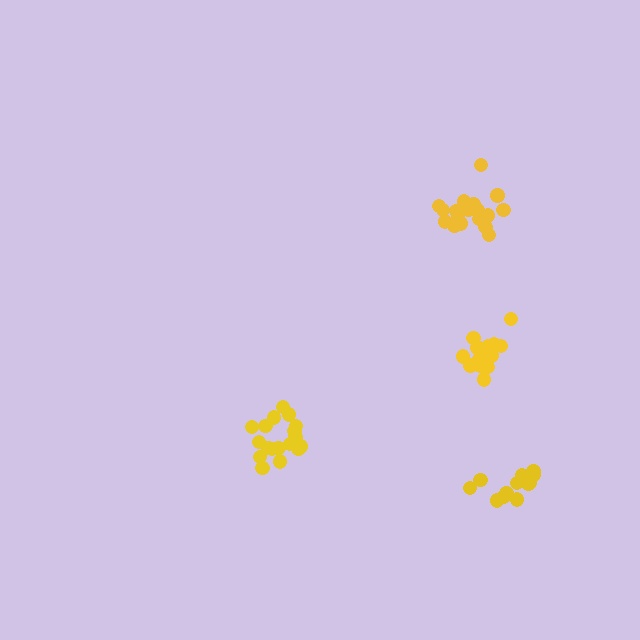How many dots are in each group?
Group 1: 19 dots, Group 2: 13 dots, Group 3: 19 dots, Group 4: 15 dots (66 total).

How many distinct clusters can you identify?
There are 4 distinct clusters.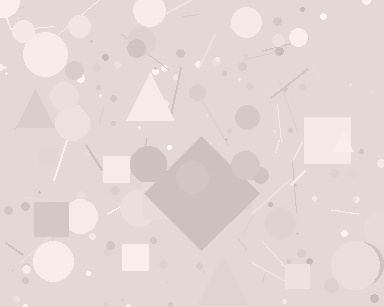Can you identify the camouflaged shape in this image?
The camouflaged shape is a diamond.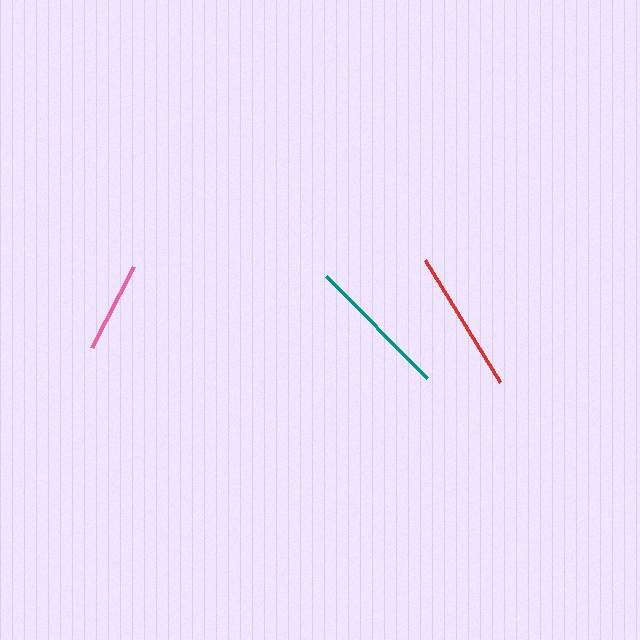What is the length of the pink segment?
The pink segment is approximately 90 pixels long.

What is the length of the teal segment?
The teal segment is approximately 144 pixels long.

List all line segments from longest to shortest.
From longest to shortest: teal, red, pink.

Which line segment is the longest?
The teal line is the longest at approximately 144 pixels.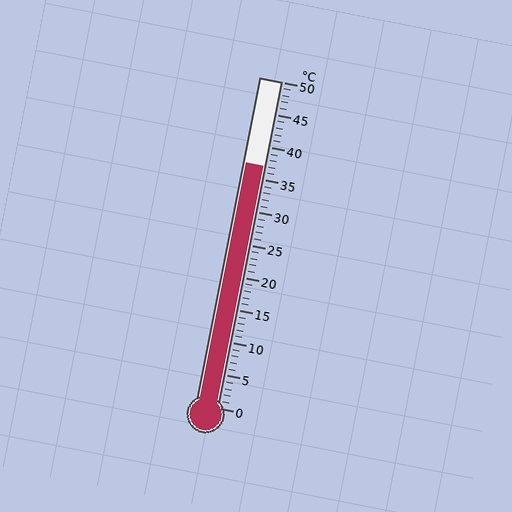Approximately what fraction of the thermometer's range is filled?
The thermometer is filled to approximately 75% of its range.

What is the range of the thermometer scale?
The thermometer scale ranges from 0°C to 50°C.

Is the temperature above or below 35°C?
The temperature is above 35°C.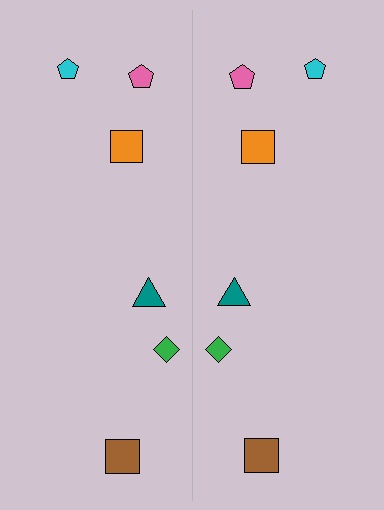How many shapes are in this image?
There are 12 shapes in this image.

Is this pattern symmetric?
Yes, this pattern has bilateral (reflection) symmetry.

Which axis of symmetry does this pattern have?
The pattern has a vertical axis of symmetry running through the center of the image.